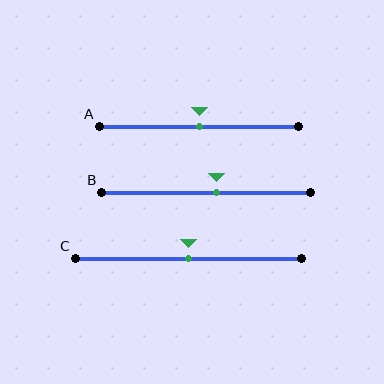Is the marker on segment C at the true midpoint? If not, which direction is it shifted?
Yes, the marker on segment C is at the true midpoint.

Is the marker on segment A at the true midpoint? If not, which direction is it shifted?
Yes, the marker on segment A is at the true midpoint.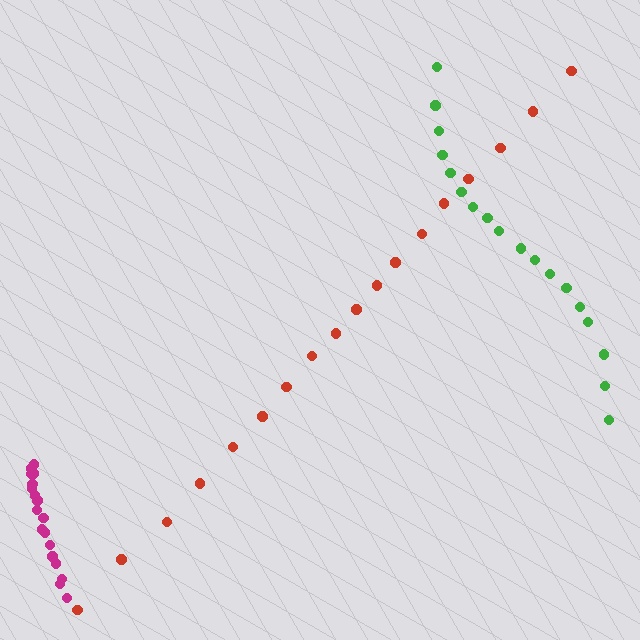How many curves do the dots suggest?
There are 3 distinct paths.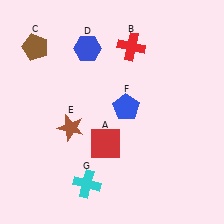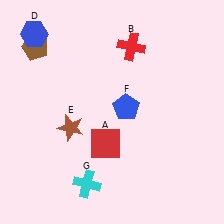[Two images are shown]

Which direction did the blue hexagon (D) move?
The blue hexagon (D) moved left.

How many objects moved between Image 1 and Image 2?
1 object moved between the two images.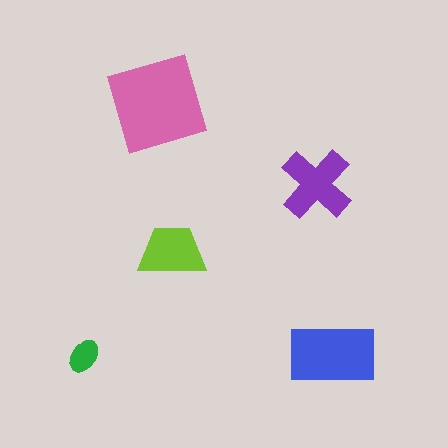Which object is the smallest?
The green ellipse.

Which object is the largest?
The pink square.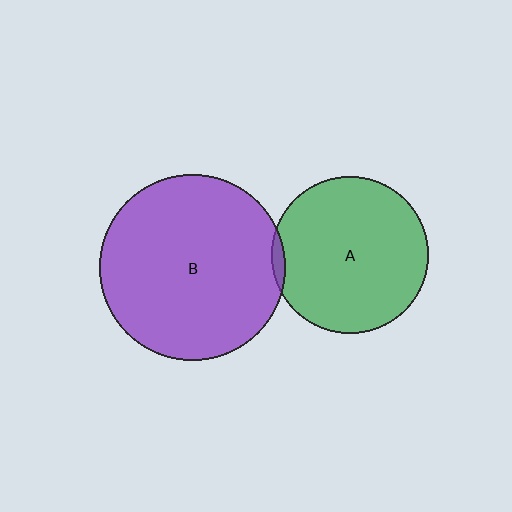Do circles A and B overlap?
Yes.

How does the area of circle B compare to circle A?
Approximately 1.4 times.